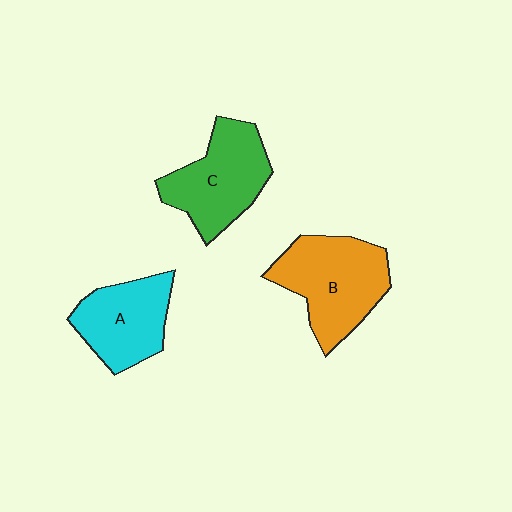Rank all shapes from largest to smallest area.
From largest to smallest: B (orange), C (green), A (cyan).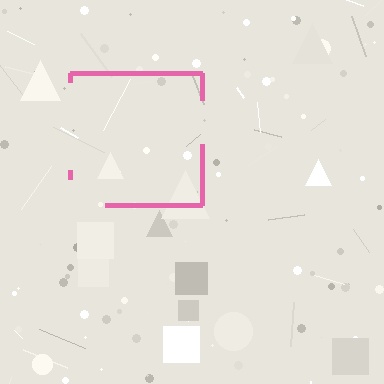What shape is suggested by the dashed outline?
The dashed outline suggests a square.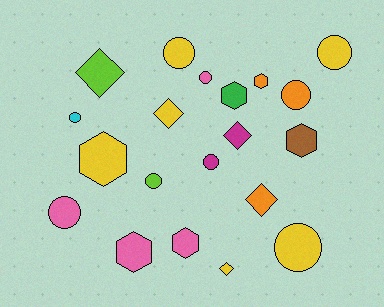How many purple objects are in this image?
There are no purple objects.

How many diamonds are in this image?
There are 5 diamonds.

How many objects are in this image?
There are 20 objects.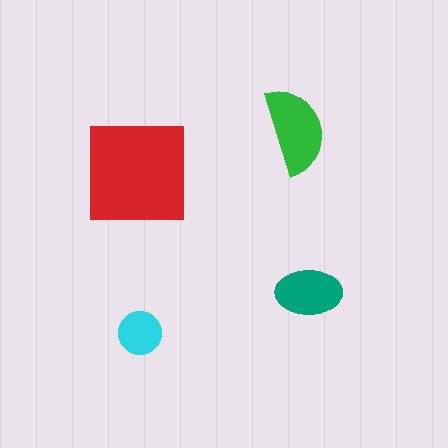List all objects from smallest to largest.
The cyan circle, the teal ellipse, the green semicircle, the red square.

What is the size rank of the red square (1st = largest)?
1st.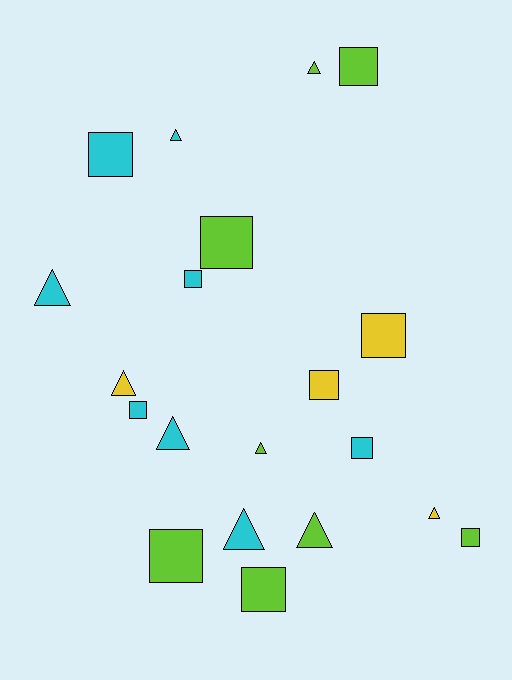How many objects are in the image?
There are 20 objects.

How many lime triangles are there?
There are 3 lime triangles.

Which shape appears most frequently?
Square, with 11 objects.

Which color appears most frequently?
Cyan, with 8 objects.